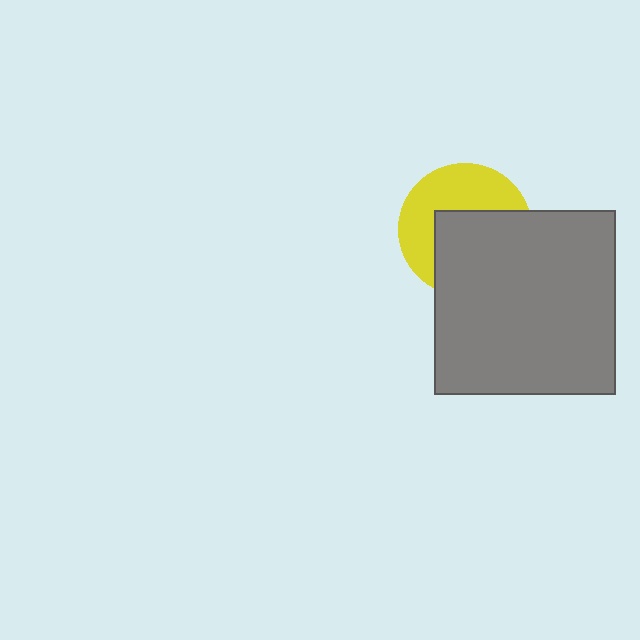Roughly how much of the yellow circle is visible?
About half of it is visible (roughly 47%).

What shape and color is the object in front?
The object in front is a gray rectangle.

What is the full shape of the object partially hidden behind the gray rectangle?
The partially hidden object is a yellow circle.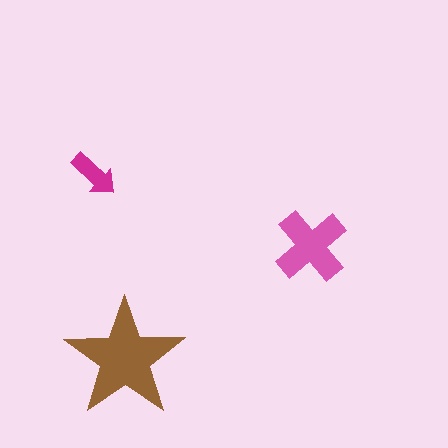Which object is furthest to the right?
The pink cross is rightmost.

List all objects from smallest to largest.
The magenta arrow, the pink cross, the brown star.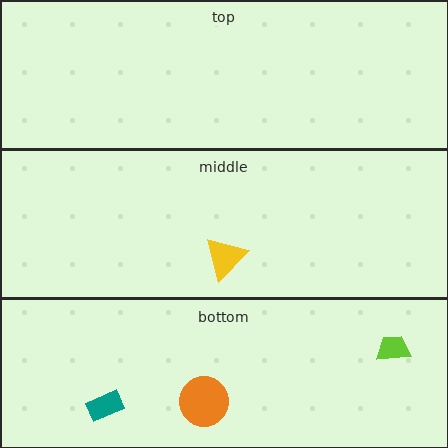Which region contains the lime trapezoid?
The bottom region.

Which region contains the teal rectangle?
The bottom region.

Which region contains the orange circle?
The bottom region.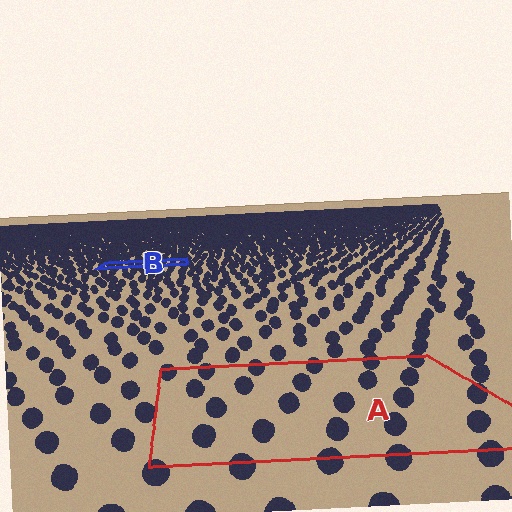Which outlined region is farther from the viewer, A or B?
Region B is farther from the viewer — the texture elements inside it appear smaller and more densely packed.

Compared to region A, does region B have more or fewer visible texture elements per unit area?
Region B has more texture elements per unit area — they are packed more densely because it is farther away.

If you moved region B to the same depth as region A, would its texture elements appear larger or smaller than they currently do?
They would appear larger. At a closer depth, the same texture elements are projected at a bigger on-screen size.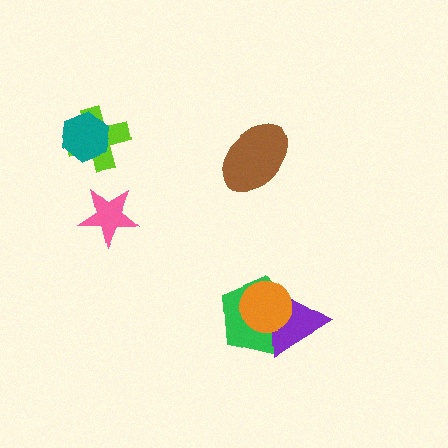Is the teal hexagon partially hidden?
No, no other shape covers it.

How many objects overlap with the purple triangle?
2 objects overlap with the purple triangle.